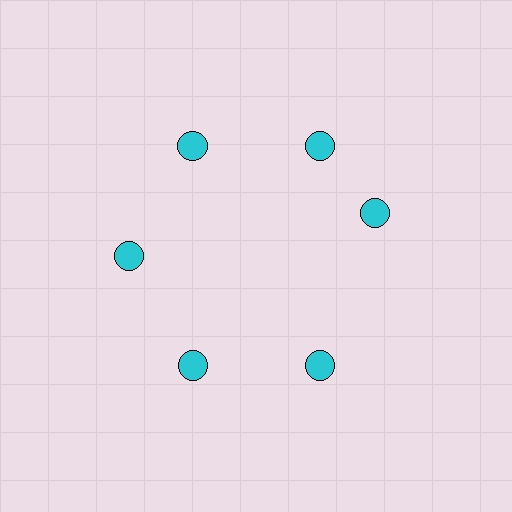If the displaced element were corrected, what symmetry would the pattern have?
It would have 6-fold rotational symmetry — the pattern would map onto itself every 60 degrees.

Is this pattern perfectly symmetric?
No. The 6 cyan circles are arranged in a ring, but one element near the 3 o'clock position is rotated out of alignment along the ring, breaking the 6-fold rotational symmetry.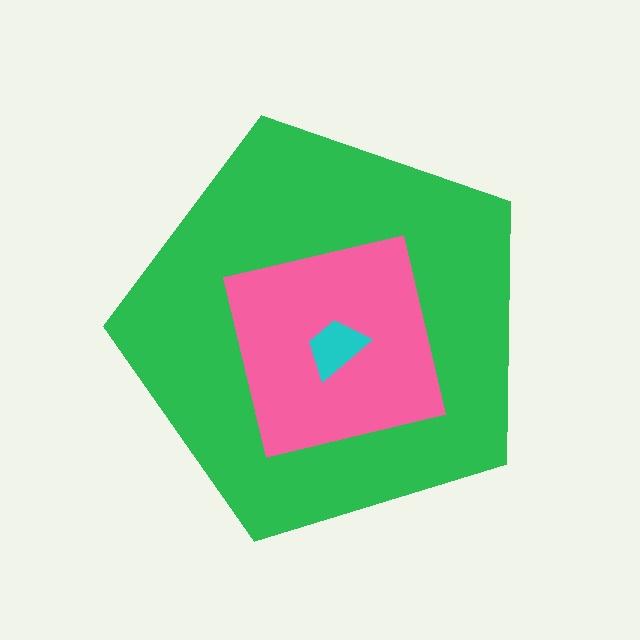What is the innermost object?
The cyan trapezoid.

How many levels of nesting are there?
3.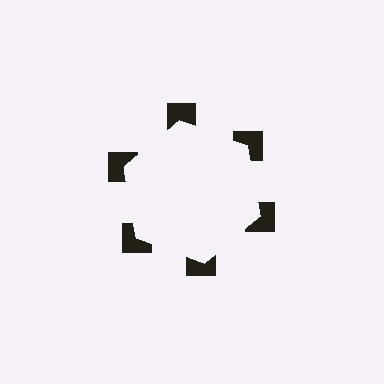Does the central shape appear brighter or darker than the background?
It typically appears slightly brighter than the background, even though no actual brightness change is drawn.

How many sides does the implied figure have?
6 sides.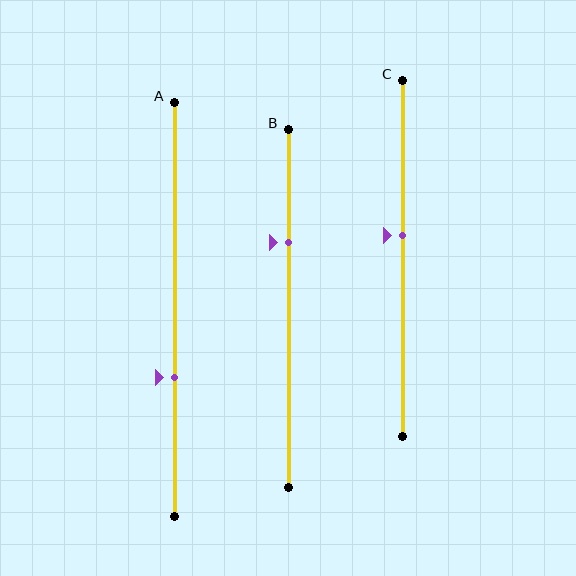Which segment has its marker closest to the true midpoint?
Segment C has its marker closest to the true midpoint.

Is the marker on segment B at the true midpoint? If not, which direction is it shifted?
No, the marker on segment B is shifted upward by about 18% of the segment length.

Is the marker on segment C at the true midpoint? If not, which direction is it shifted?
No, the marker on segment C is shifted upward by about 6% of the segment length.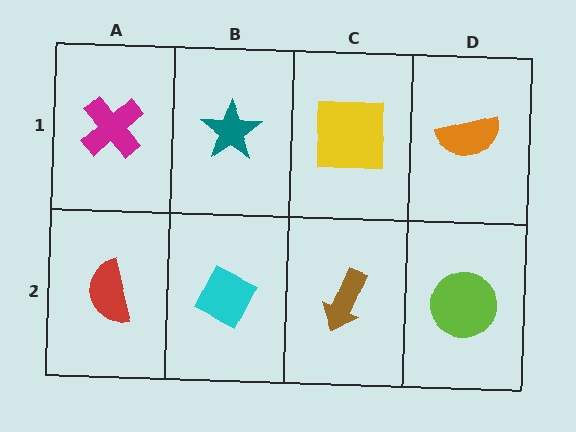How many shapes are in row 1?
4 shapes.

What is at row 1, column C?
A yellow square.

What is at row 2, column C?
A brown arrow.